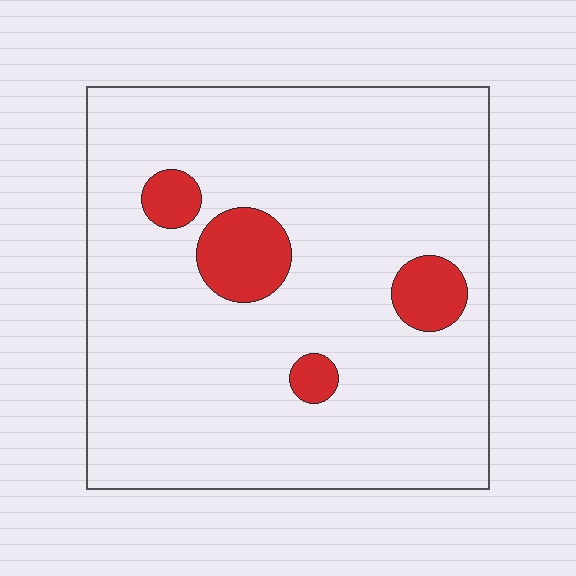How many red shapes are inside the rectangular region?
4.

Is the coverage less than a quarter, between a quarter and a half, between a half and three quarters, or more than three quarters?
Less than a quarter.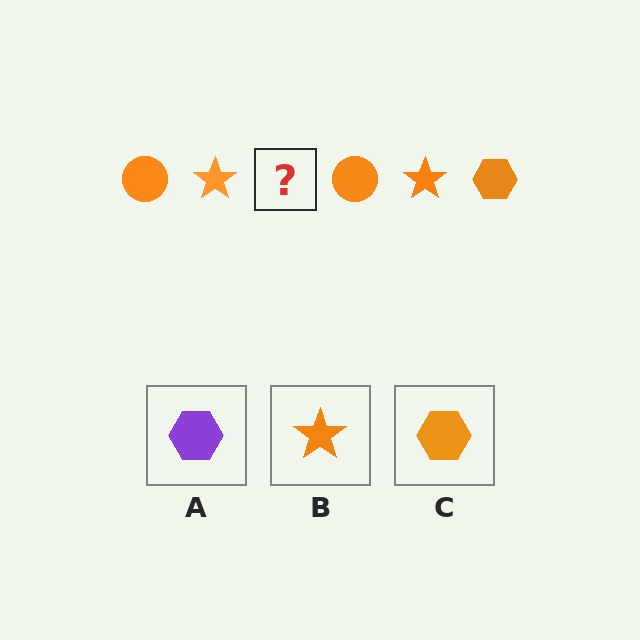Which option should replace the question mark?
Option C.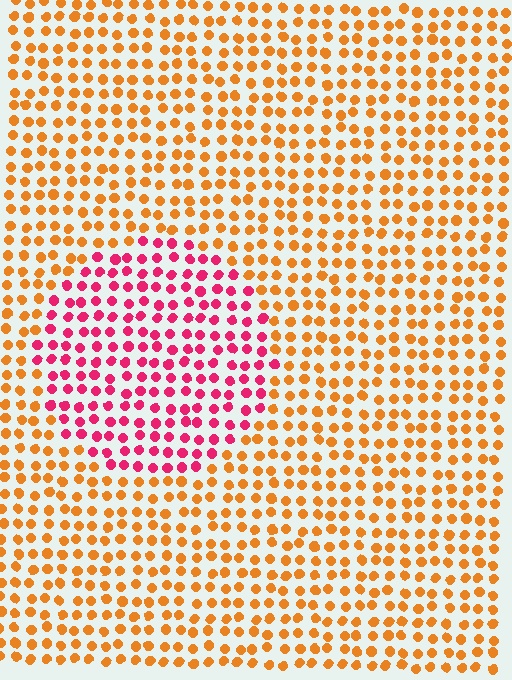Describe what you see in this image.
The image is filled with small orange elements in a uniform arrangement. A circle-shaped region is visible where the elements are tinted to a slightly different hue, forming a subtle color boundary.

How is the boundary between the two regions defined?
The boundary is defined purely by a slight shift in hue (about 53 degrees). Spacing, size, and orientation are identical on both sides.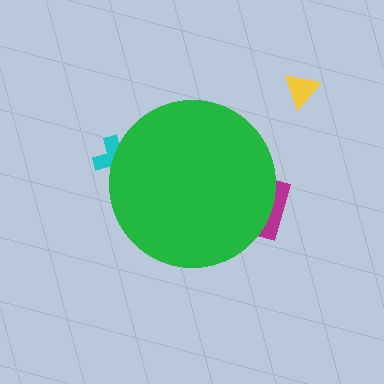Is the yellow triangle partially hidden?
No, the yellow triangle is fully visible.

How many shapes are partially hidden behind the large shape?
2 shapes are partially hidden.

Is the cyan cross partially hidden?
Yes, the cyan cross is partially hidden behind the green circle.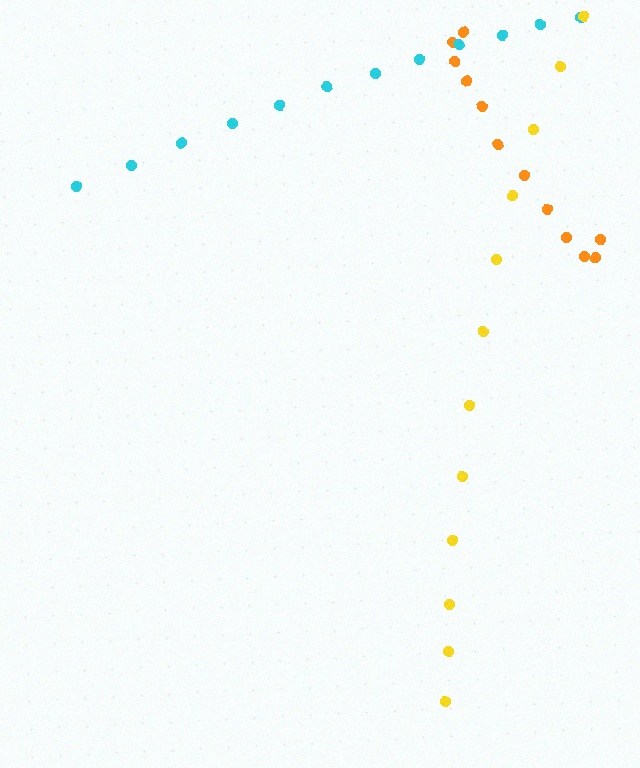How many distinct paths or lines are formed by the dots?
There are 3 distinct paths.